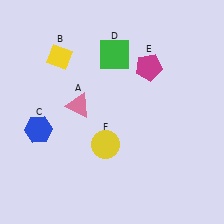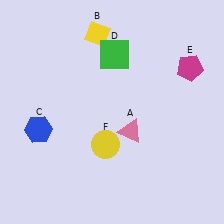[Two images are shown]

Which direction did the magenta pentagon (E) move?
The magenta pentagon (E) moved right.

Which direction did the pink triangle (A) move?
The pink triangle (A) moved right.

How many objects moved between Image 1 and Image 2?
3 objects moved between the two images.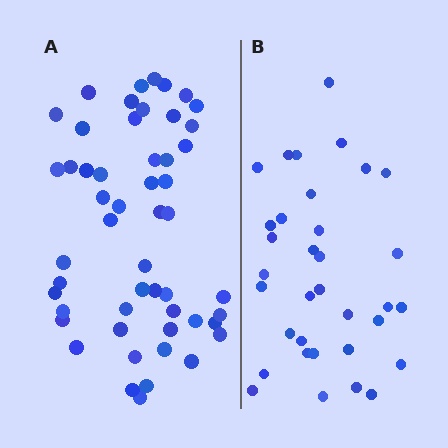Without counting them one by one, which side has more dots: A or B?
Region A (the left region) has more dots.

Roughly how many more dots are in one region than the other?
Region A has approximately 20 more dots than region B.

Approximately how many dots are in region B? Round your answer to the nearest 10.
About 30 dots. (The exact count is 34, which rounds to 30.)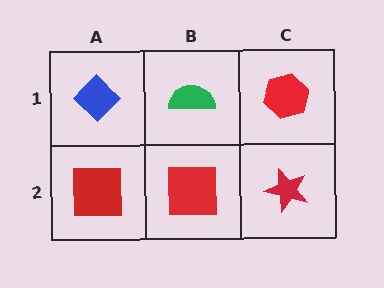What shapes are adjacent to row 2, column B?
A green semicircle (row 1, column B), a red square (row 2, column A), a red star (row 2, column C).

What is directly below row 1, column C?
A red star.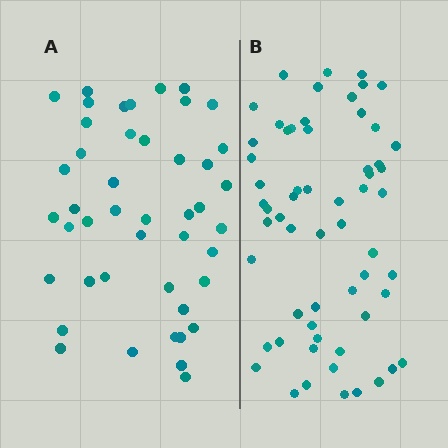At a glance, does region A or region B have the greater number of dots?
Region B (the right region) has more dots.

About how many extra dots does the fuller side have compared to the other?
Region B has approximately 15 more dots than region A.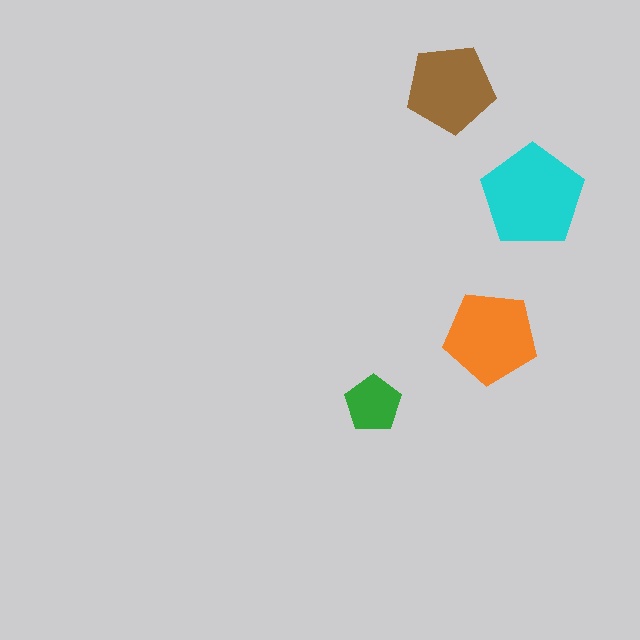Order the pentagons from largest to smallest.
the cyan one, the orange one, the brown one, the green one.